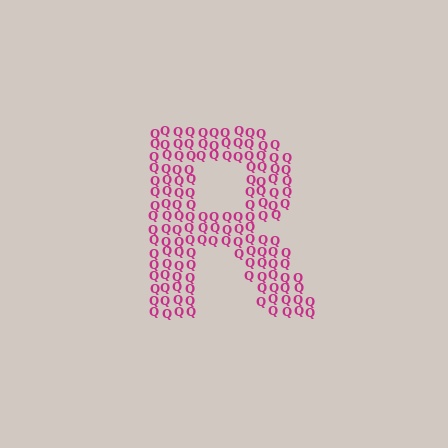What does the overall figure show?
The overall figure shows the letter R.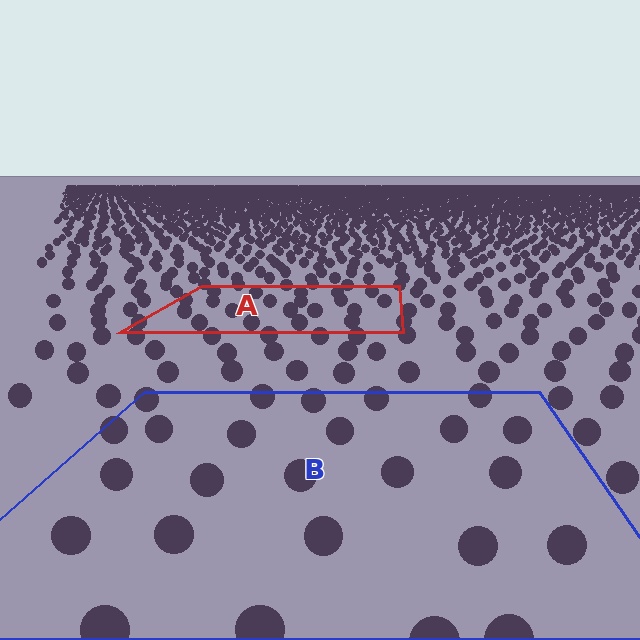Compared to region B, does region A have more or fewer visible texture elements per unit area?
Region A has more texture elements per unit area — they are packed more densely because it is farther away.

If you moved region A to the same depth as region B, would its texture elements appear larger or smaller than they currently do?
They would appear larger. At a closer depth, the same texture elements are projected at a bigger on-screen size.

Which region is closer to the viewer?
Region B is closer. The texture elements there are larger and more spread out.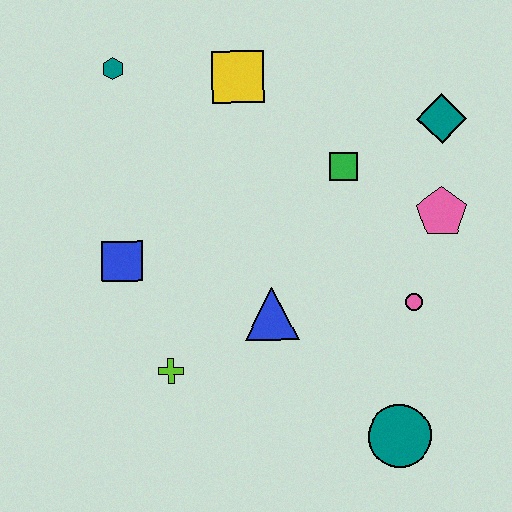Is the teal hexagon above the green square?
Yes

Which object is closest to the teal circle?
The pink circle is closest to the teal circle.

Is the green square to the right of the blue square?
Yes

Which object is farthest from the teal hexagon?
The teal circle is farthest from the teal hexagon.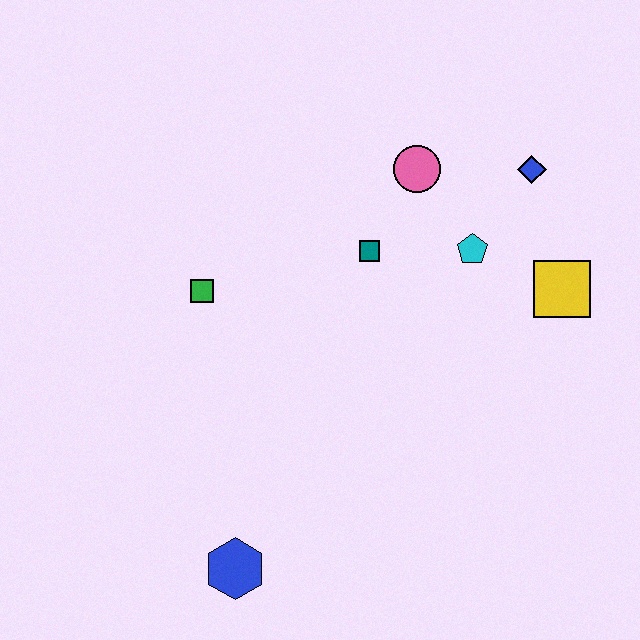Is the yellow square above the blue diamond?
No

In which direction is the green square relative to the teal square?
The green square is to the left of the teal square.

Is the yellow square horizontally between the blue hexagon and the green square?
No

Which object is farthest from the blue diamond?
The blue hexagon is farthest from the blue diamond.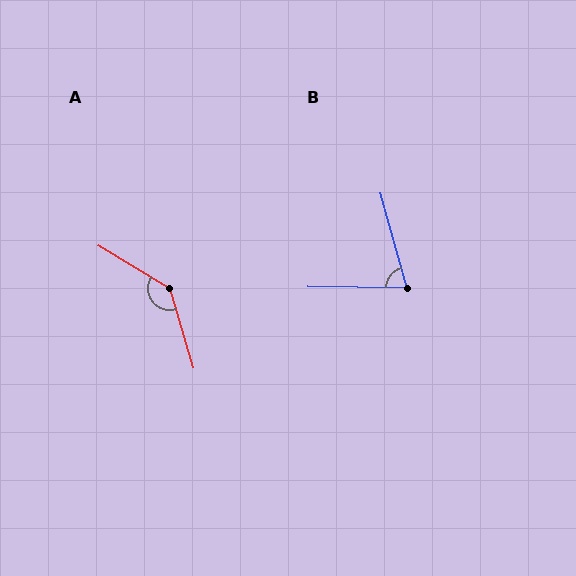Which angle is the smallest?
B, at approximately 74 degrees.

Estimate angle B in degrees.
Approximately 74 degrees.